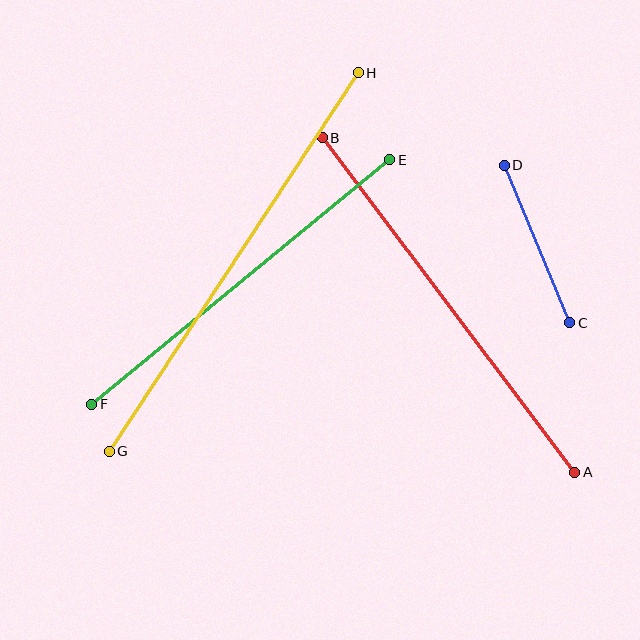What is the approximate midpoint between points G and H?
The midpoint is at approximately (234, 262) pixels.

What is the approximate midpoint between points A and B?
The midpoint is at approximately (449, 305) pixels.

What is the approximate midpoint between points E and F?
The midpoint is at approximately (241, 282) pixels.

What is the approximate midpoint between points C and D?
The midpoint is at approximately (537, 244) pixels.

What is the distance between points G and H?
The distance is approximately 453 pixels.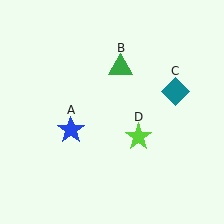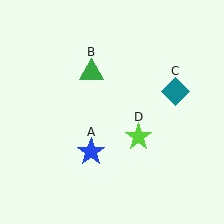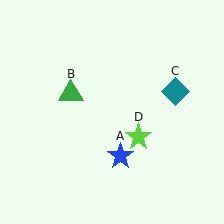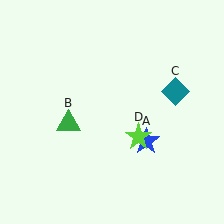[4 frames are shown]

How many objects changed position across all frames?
2 objects changed position: blue star (object A), green triangle (object B).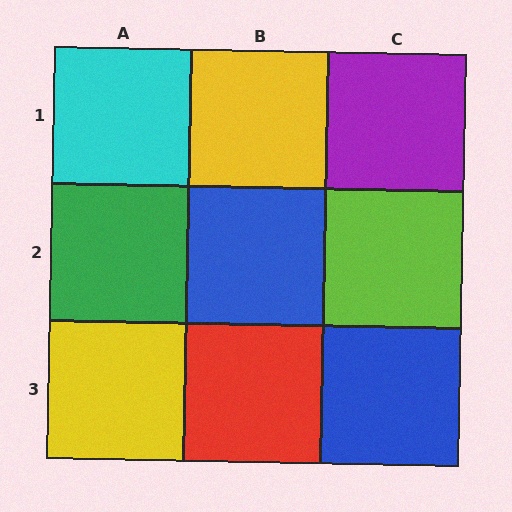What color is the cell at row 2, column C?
Lime.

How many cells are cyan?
1 cell is cyan.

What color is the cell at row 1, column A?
Cyan.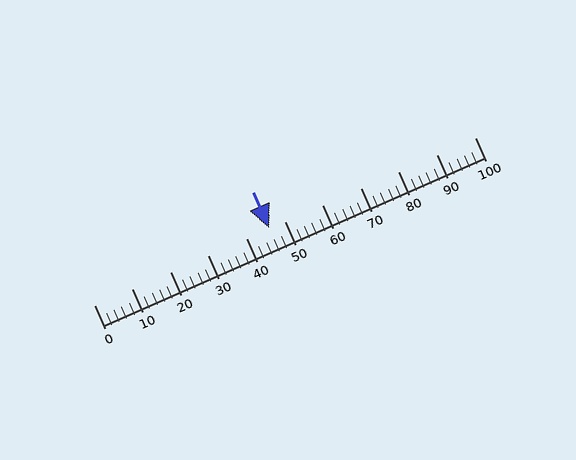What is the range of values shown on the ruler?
The ruler shows values from 0 to 100.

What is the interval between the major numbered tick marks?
The major tick marks are spaced 10 units apart.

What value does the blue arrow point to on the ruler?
The blue arrow points to approximately 46.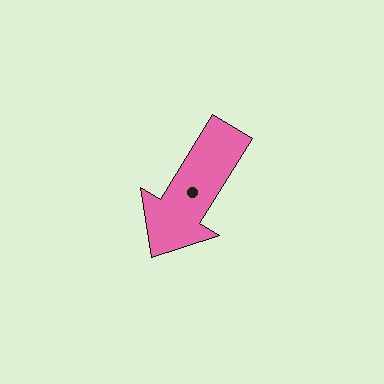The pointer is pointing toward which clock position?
Roughly 7 o'clock.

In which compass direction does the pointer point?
Southwest.